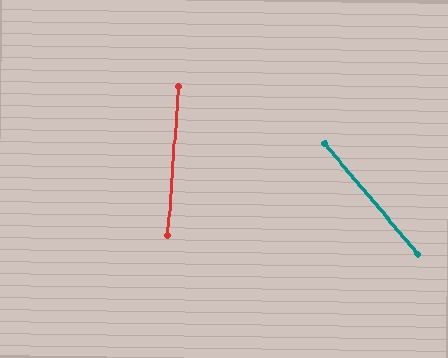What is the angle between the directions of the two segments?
Approximately 44 degrees.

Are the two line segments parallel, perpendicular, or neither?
Neither parallel nor perpendicular — they differ by about 44°.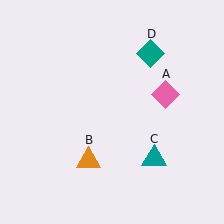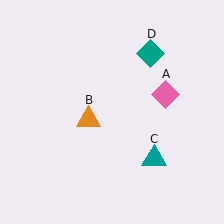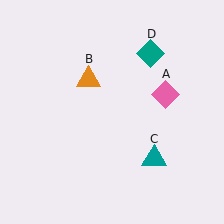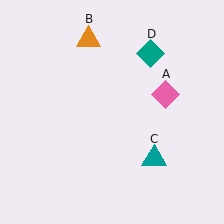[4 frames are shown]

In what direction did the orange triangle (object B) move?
The orange triangle (object B) moved up.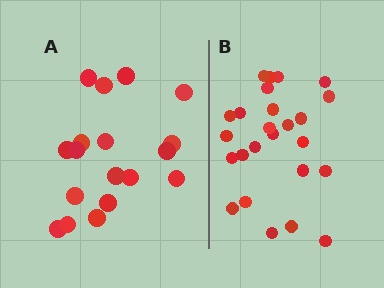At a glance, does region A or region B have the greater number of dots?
Region B (the right region) has more dots.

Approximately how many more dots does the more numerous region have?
Region B has roughly 8 or so more dots than region A.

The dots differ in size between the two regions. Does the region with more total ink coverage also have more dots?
No. Region A has more total ink coverage because its dots are larger, but region B actually contains more individual dots. Total area can be misleading — the number of items is what matters here.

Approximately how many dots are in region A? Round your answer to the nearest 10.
About 20 dots. (The exact count is 18, which rounds to 20.)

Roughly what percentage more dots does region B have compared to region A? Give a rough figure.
About 40% more.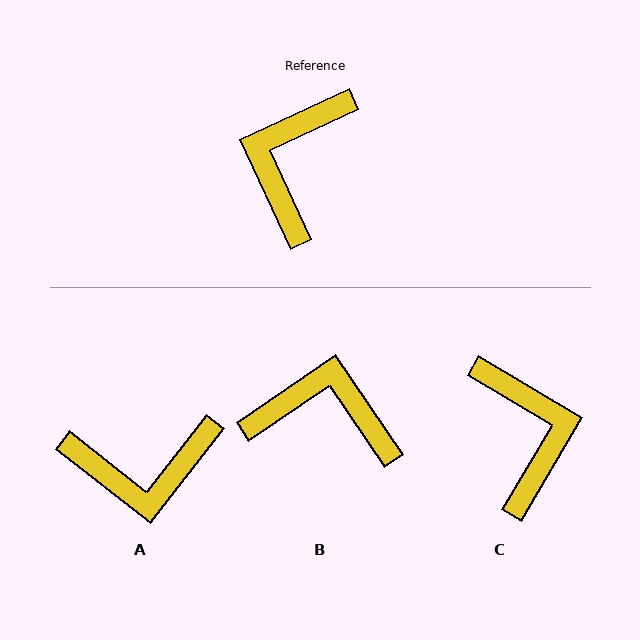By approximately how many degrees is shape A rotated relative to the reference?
Approximately 117 degrees counter-clockwise.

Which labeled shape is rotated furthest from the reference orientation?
C, about 146 degrees away.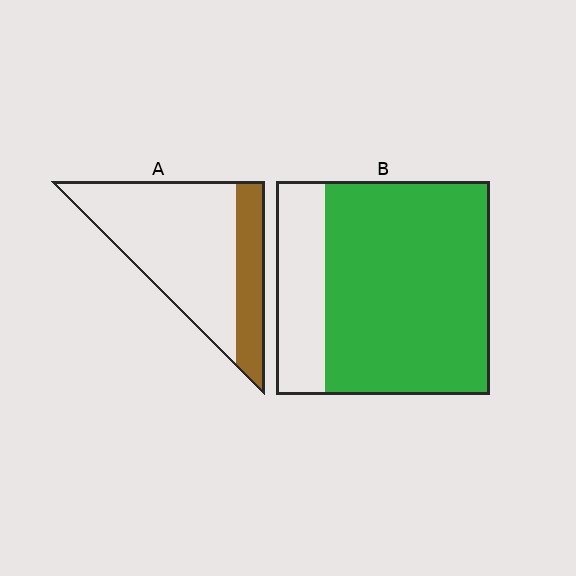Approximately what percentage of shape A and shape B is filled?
A is approximately 25% and B is approximately 75%.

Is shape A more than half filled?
No.